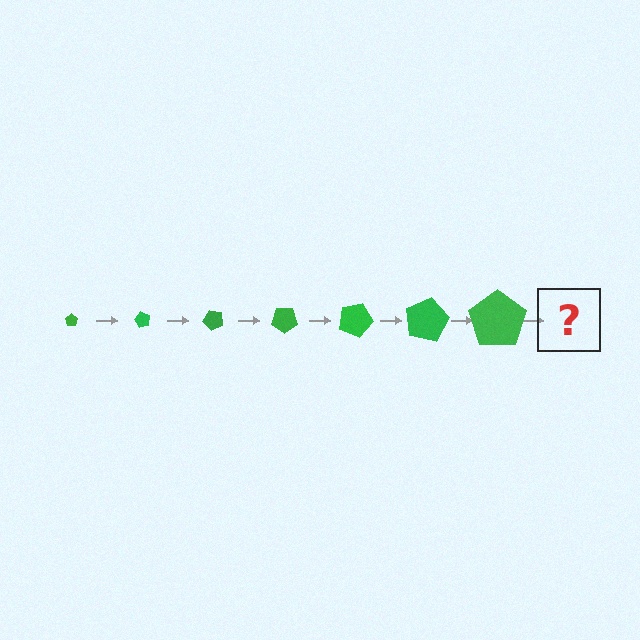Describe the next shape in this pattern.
It should be a pentagon, larger than the previous one and rotated 420 degrees from the start.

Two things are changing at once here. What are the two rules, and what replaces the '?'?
The two rules are that the pentagon grows larger each step and it rotates 60 degrees each step. The '?' should be a pentagon, larger than the previous one and rotated 420 degrees from the start.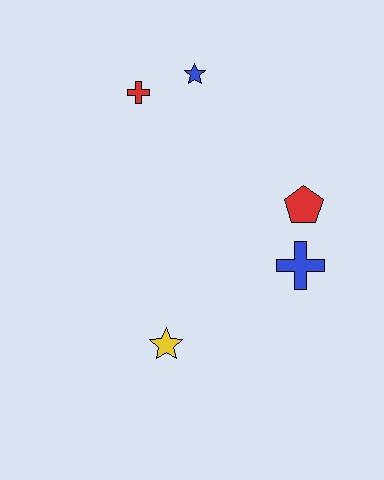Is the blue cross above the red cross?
No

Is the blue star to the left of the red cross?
No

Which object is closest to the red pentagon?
The blue cross is closest to the red pentagon.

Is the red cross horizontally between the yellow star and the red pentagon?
No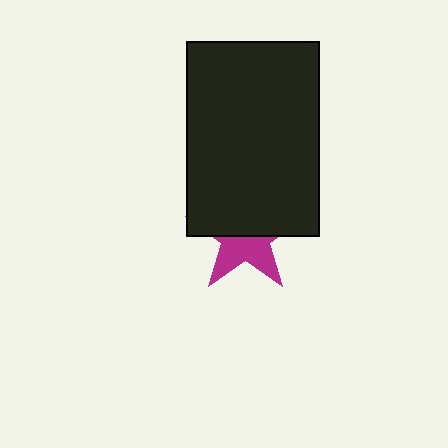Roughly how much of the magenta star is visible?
A small part of it is visible (roughly 43%).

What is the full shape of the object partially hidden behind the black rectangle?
The partially hidden object is a magenta star.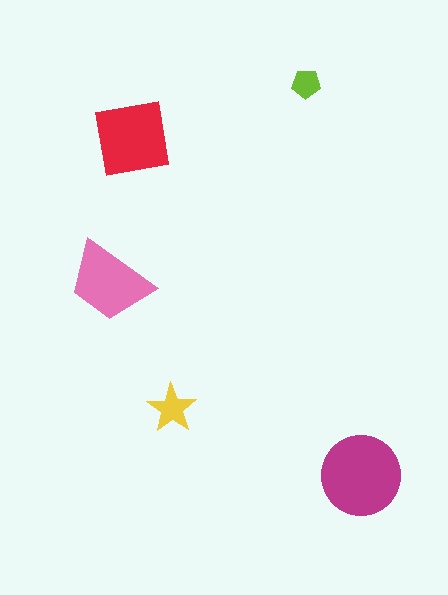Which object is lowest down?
The magenta circle is bottommost.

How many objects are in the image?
There are 5 objects in the image.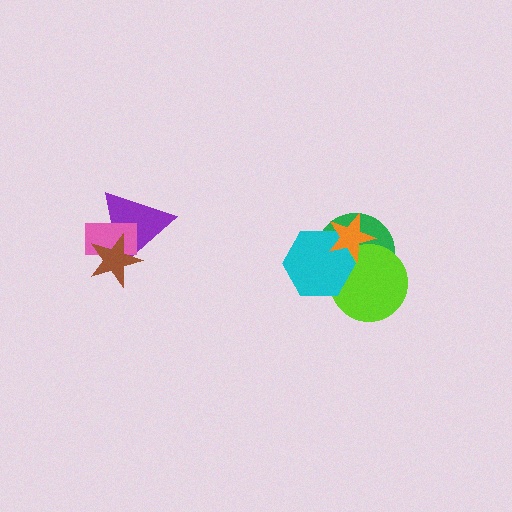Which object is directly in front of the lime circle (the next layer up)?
The cyan hexagon is directly in front of the lime circle.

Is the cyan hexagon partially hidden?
Yes, it is partially covered by another shape.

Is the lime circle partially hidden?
Yes, it is partially covered by another shape.